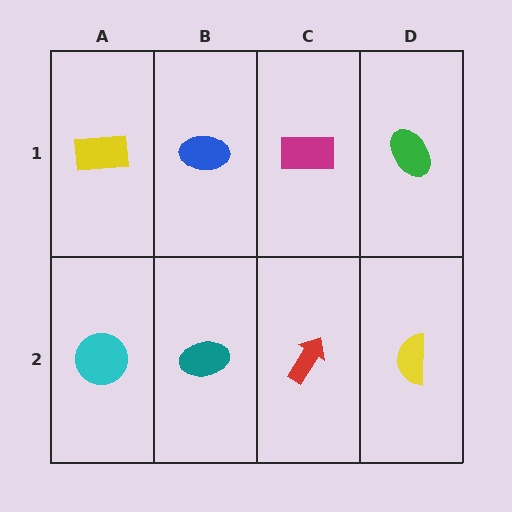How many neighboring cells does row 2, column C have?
3.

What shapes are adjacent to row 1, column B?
A teal ellipse (row 2, column B), a yellow rectangle (row 1, column A), a magenta rectangle (row 1, column C).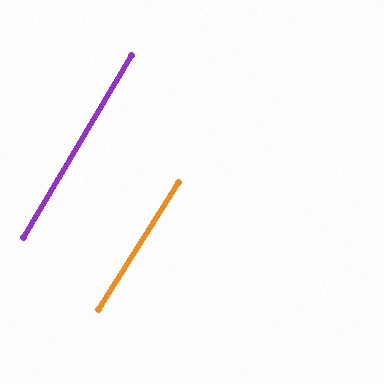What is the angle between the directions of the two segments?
Approximately 1 degree.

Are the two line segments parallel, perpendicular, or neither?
Parallel — their directions differ by only 1.4°.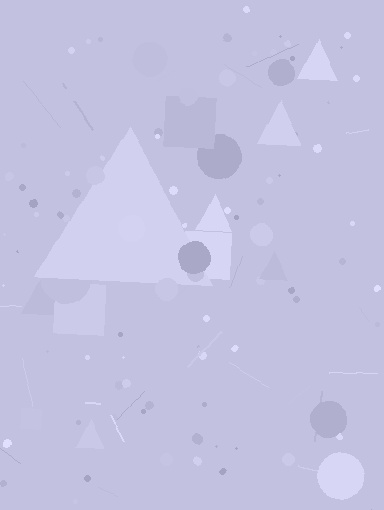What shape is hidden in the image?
A triangle is hidden in the image.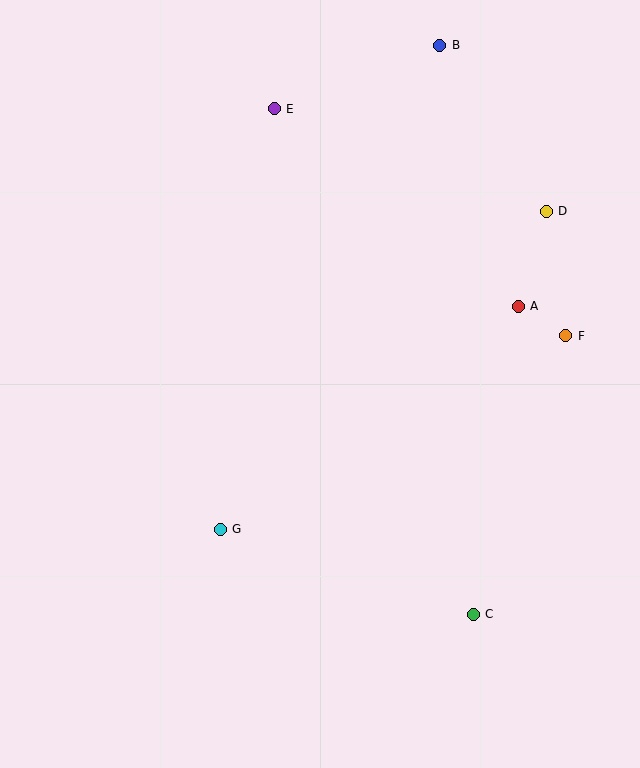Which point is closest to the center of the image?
Point G at (220, 529) is closest to the center.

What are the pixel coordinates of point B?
Point B is at (440, 45).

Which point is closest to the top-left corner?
Point E is closest to the top-left corner.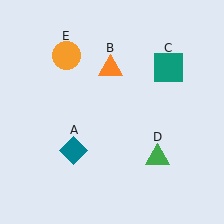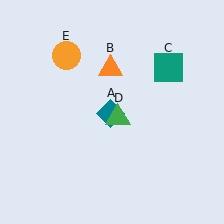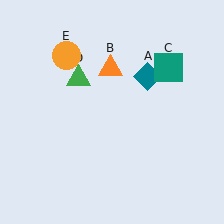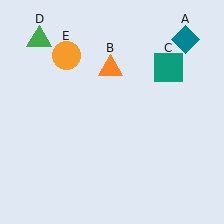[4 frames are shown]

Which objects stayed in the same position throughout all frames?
Orange triangle (object B) and teal square (object C) and orange circle (object E) remained stationary.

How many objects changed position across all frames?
2 objects changed position: teal diamond (object A), green triangle (object D).